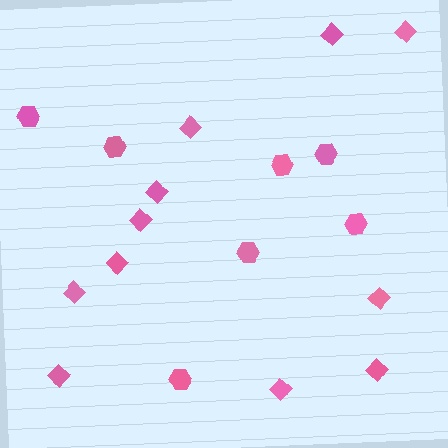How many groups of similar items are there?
There are 2 groups: one group of diamonds (11) and one group of hexagons (7).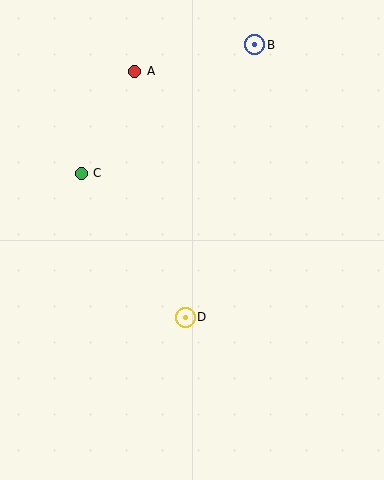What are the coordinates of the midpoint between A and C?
The midpoint between A and C is at (108, 122).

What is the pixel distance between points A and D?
The distance between A and D is 251 pixels.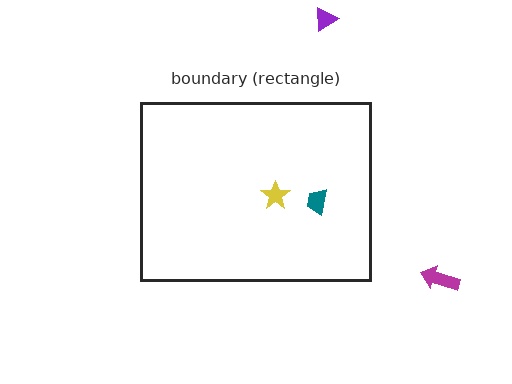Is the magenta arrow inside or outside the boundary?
Outside.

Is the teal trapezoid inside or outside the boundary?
Inside.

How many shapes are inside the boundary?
2 inside, 2 outside.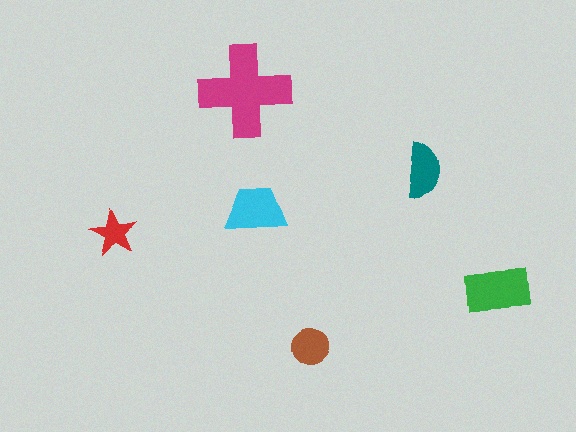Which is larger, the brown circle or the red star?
The brown circle.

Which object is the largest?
The magenta cross.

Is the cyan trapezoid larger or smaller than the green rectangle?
Smaller.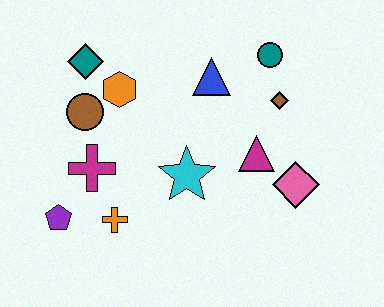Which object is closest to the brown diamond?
The teal circle is closest to the brown diamond.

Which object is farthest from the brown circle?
The pink diamond is farthest from the brown circle.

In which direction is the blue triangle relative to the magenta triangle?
The blue triangle is above the magenta triangle.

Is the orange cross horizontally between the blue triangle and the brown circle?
Yes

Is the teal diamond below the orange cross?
No